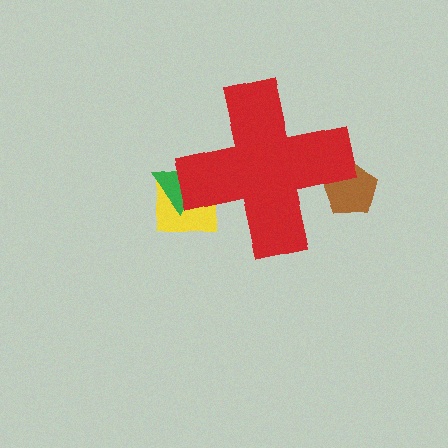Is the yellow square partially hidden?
Yes, the yellow square is partially hidden behind the red cross.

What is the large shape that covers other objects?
A red cross.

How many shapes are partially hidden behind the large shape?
3 shapes are partially hidden.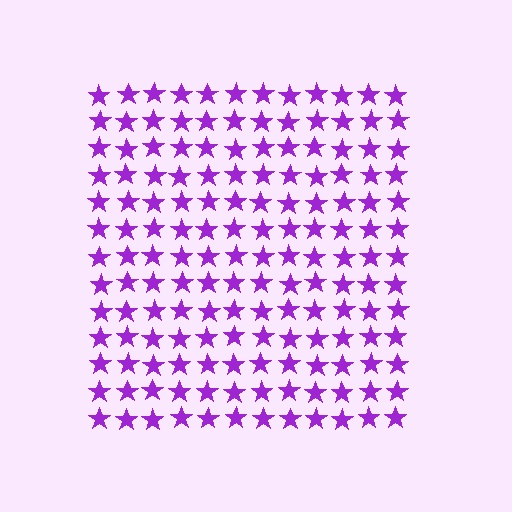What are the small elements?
The small elements are stars.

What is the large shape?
The large shape is a square.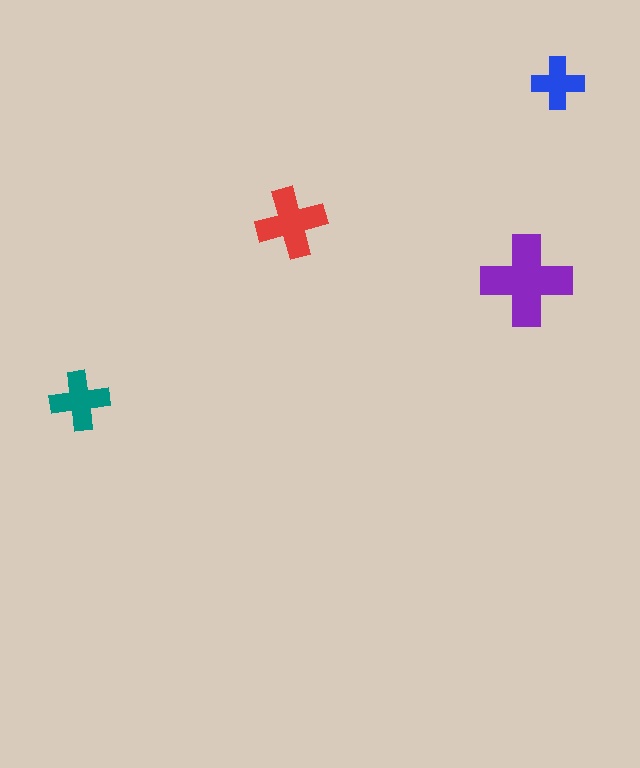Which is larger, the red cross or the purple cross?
The purple one.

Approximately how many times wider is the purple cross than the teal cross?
About 1.5 times wider.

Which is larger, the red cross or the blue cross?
The red one.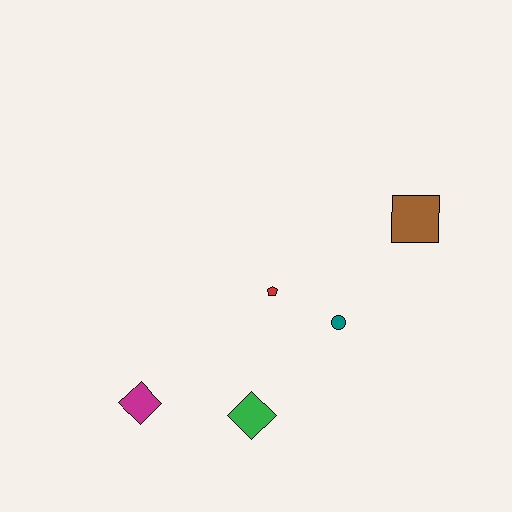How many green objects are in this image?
There is 1 green object.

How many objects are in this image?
There are 5 objects.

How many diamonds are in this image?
There are 2 diamonds.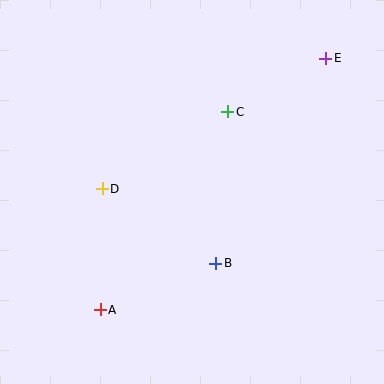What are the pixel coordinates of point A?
Point A is at (100, 310).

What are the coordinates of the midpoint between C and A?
The midpoint between C and A is at (164, 211).